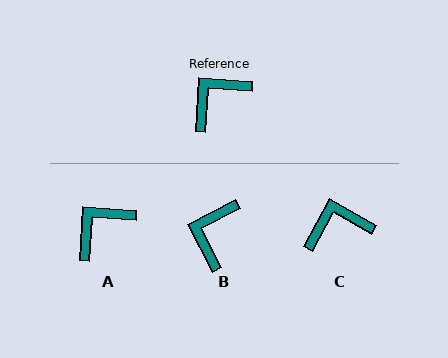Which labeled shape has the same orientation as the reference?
A.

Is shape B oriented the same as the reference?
No, it is off by about 32 degrees.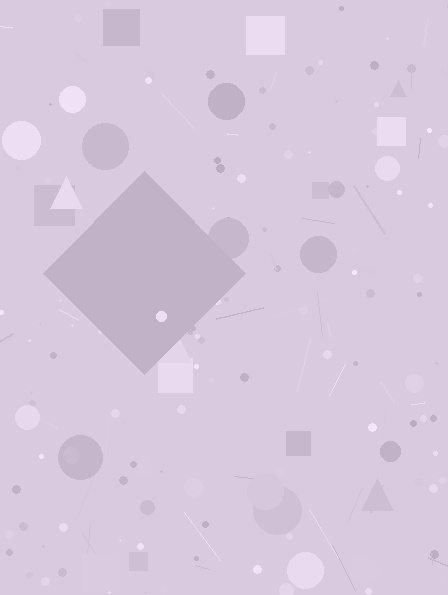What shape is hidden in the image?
A diamond is hidden in the image.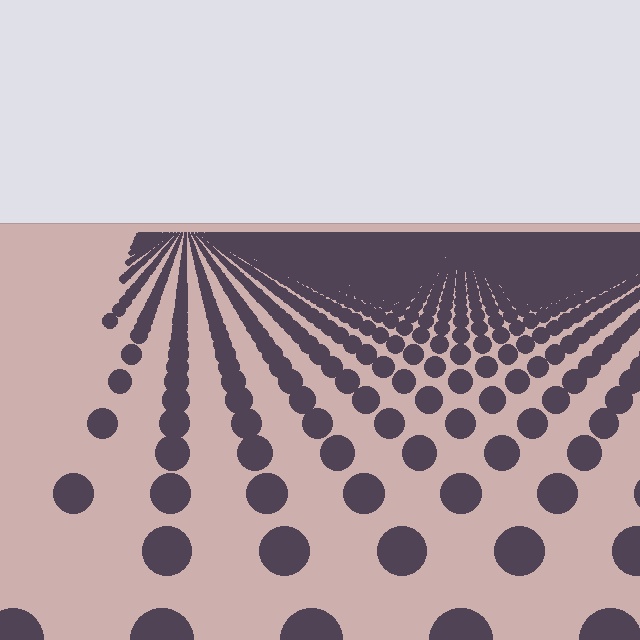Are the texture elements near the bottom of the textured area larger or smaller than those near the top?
Larger. Near the bottom, elements are closer to the viewer and appear at a bigger on-screen size.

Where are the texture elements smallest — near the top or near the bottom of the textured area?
Near the top.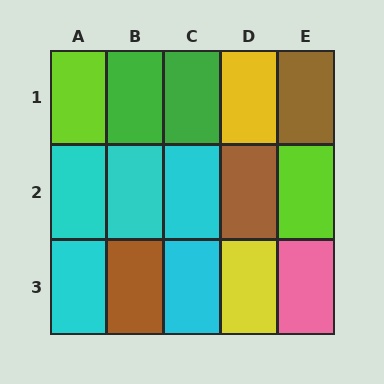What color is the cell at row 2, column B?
Cyan.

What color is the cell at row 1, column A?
Lime.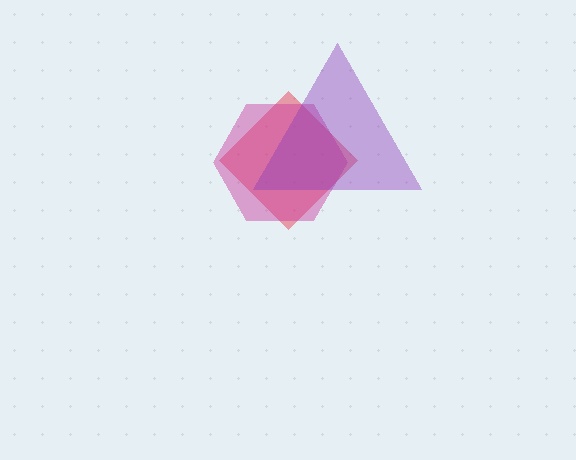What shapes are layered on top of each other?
The layered shapes are: a red diamond, a magenta hexagon, a purple triangle.